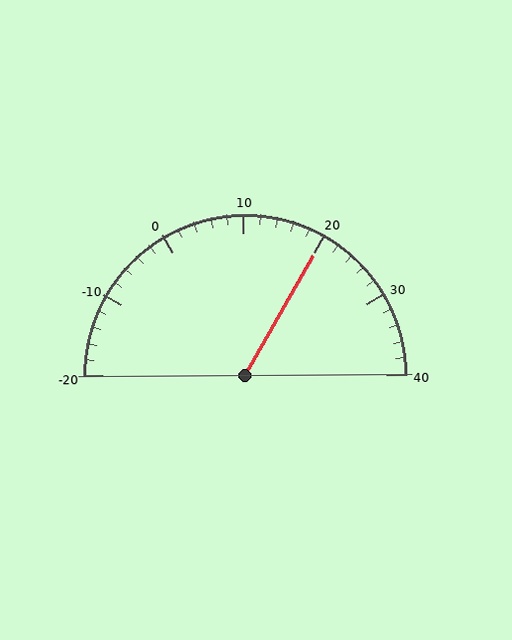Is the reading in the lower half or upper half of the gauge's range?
The reading is in the upper half of the range (-20 to 40).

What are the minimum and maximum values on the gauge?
The gauge ranges from -20 to 40.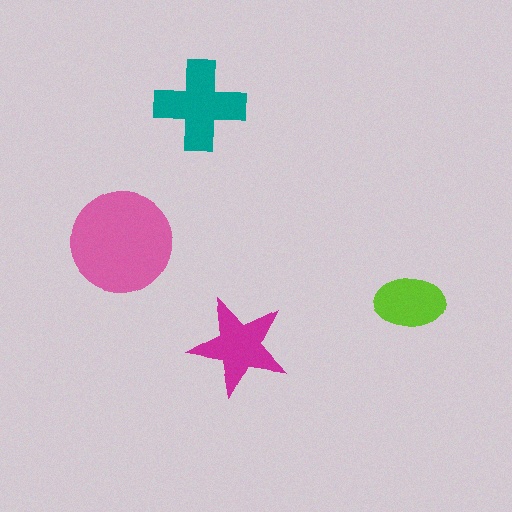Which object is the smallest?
The lime ellipse.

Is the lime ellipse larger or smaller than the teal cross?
Smaller.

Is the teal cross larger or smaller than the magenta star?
Larger.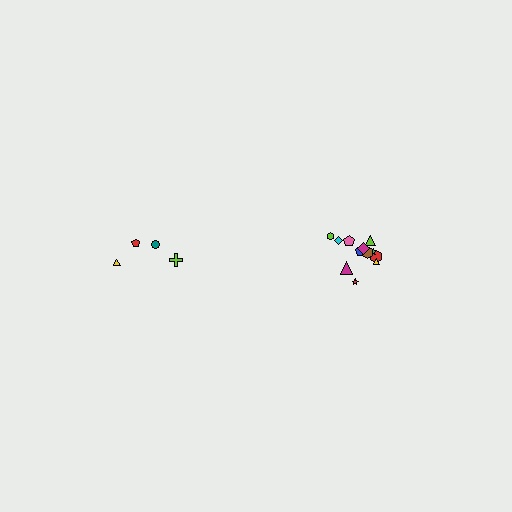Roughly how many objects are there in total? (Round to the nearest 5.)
Roughly 15 objects in total.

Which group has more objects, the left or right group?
The right group.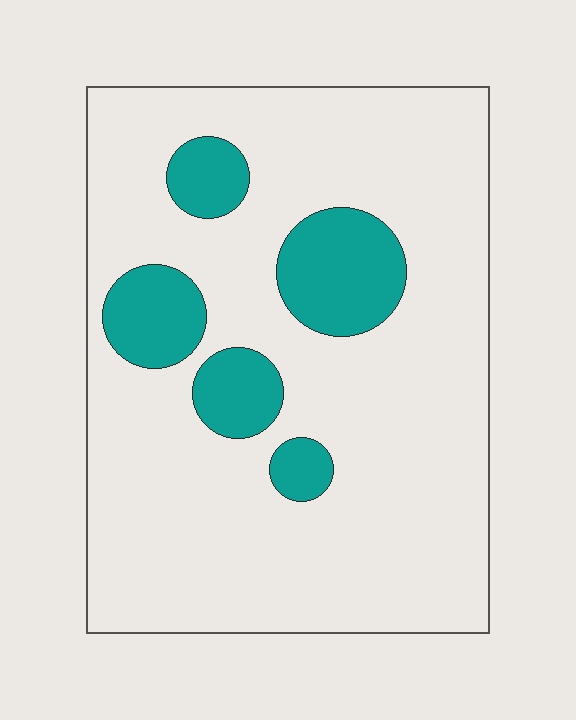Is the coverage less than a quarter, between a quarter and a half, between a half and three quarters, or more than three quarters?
Less than a quarter.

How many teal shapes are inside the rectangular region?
5.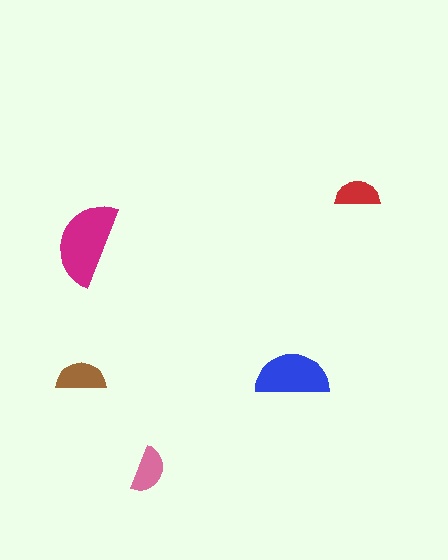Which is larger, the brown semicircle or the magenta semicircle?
The magenta one.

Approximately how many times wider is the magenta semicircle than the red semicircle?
About 2 times wider.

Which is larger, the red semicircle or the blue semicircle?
The blue one.